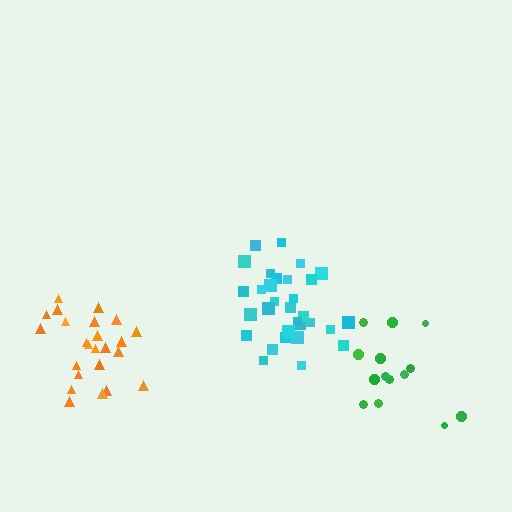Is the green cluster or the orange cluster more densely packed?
Orange.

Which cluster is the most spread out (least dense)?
Green.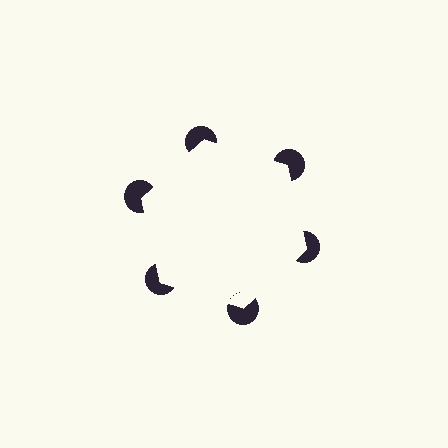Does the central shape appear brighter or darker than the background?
It typically appears slightly brighter than the background, even though no actual brightness change is drawn.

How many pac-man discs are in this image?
There are 6 — one at each vertex of the illusory hexagon.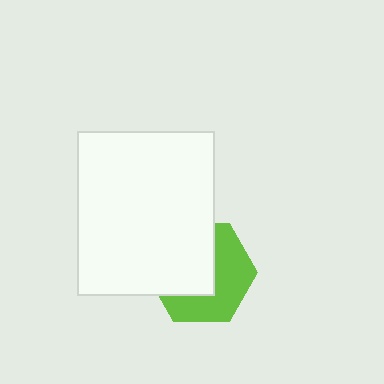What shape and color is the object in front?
The object in front is a white rectangle.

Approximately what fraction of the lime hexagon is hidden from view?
Roughly 51% of the lime hexagon is hidden behind the white rectangle.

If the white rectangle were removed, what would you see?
You would see the complete lime hexagon.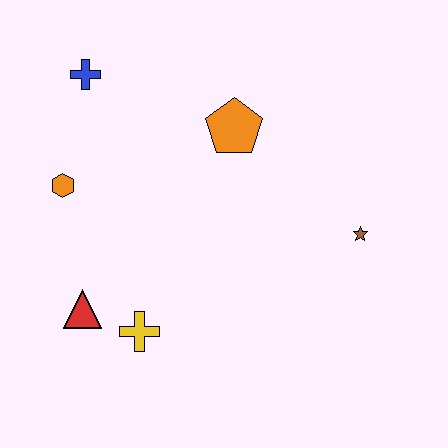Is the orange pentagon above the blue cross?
No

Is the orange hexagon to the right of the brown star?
No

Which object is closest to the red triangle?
The yellow cross is closest to the red triangle.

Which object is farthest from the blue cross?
The brown star is farthest from the blue cross.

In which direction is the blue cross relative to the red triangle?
The blue cross is above the red triangle.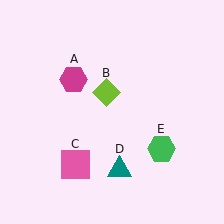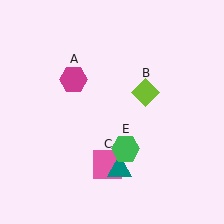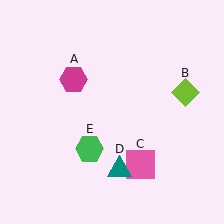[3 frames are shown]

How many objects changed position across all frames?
3 objects changed position: lime diamond (object B), pink square (object C), green hexagon (object E).